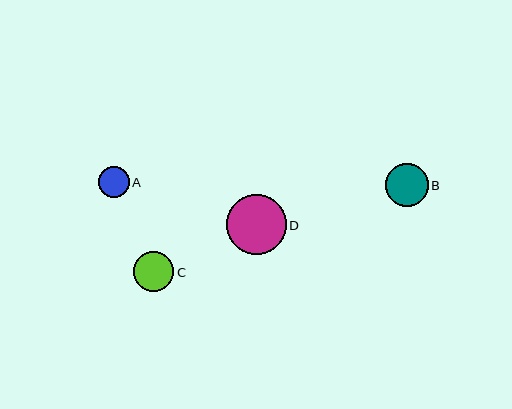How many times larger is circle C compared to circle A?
Circle C is approximately 1.3 times the size of circle A.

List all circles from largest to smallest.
From largest to smallest: D, B, C, A.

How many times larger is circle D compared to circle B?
Circle D is approximately 1.4 times the size of circle B.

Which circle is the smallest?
Circle A is the smallest with a size of approximately 31 pixels.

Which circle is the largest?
Circle D is the largest with a size of approximately 60 pixels.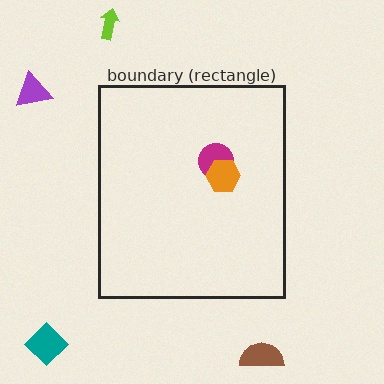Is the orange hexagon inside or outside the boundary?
Inside.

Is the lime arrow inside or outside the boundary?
Outside.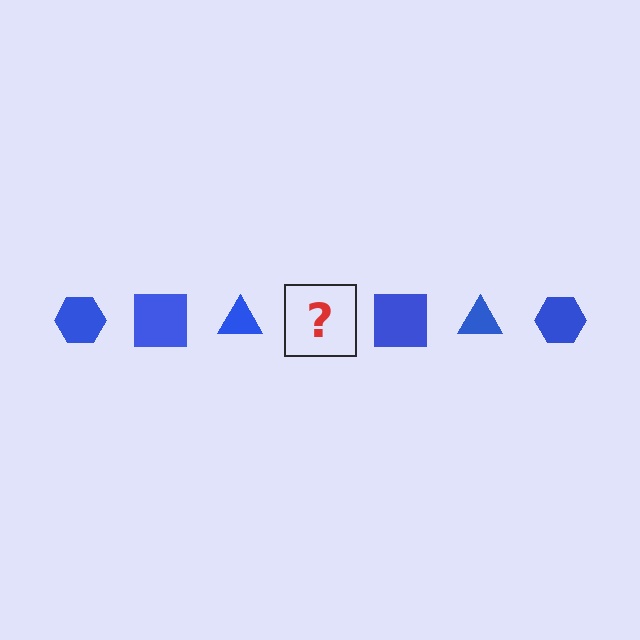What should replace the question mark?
The question mark should be replaced with a blue hexagon.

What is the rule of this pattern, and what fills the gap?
The rule is that the pattern cycles through hexagon, square, triangle shapes in blue. The gap should be filled with a blue hexagon.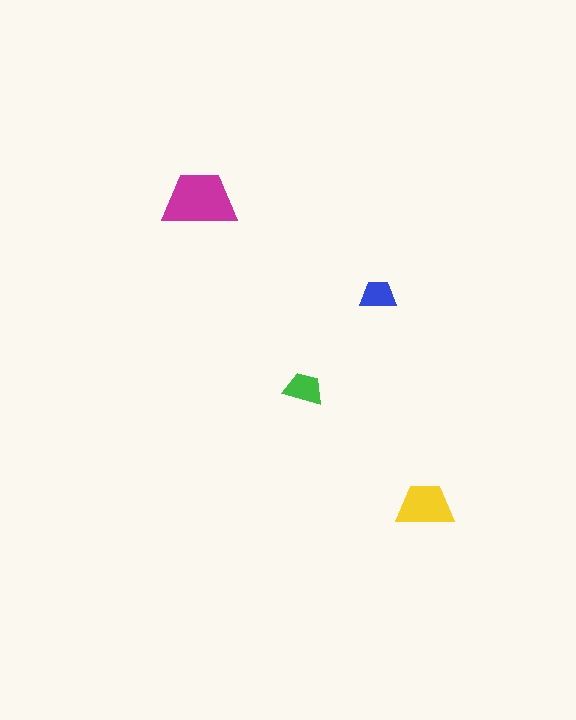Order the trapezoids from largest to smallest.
the magenta one, the yellow one, the green one, the blue one.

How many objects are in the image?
There are 4 objects in the image.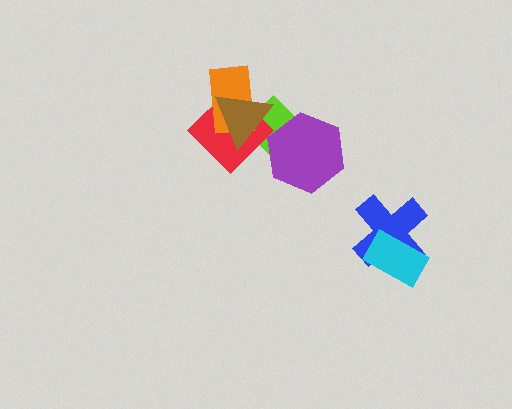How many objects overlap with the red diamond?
3 objects overlap with the red diamond.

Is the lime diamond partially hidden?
Yes, it is partially covered by another shape.